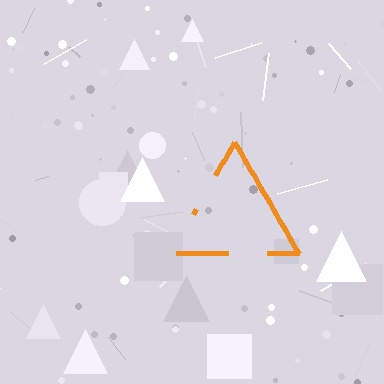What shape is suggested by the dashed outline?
The dashed outline suggests a triangle.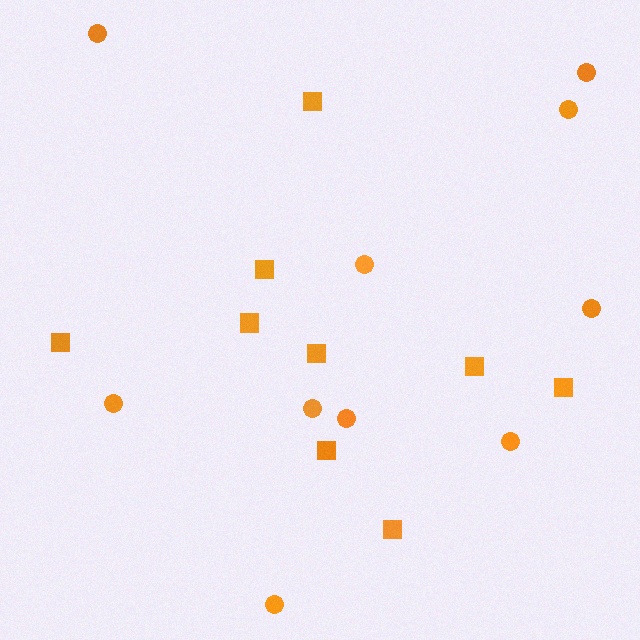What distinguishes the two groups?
There are 2 groups: one group of circles (10) and one group of squares (9).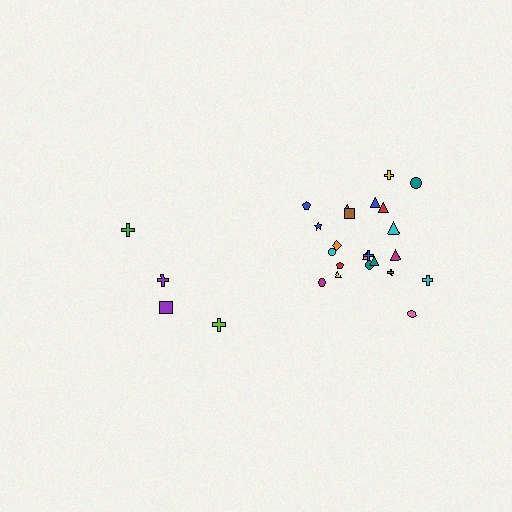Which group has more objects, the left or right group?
The right group.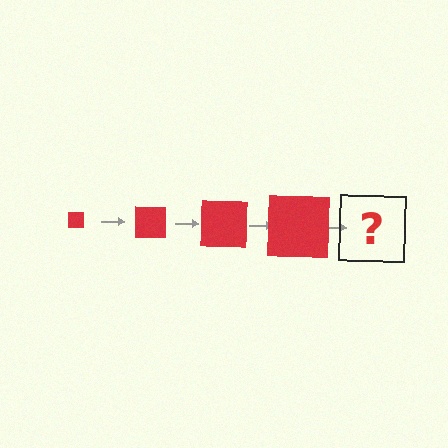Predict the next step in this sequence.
The next step is a red square, larger than the previous one.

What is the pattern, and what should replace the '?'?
The pattern is that the square gets progressively larger each step. The '?' should be a red square, larger than the previous one.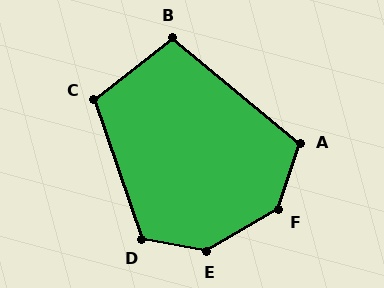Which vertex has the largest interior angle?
E, at approximately 140 degrees.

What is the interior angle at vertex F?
Approximately 139 degrees (obtuse).